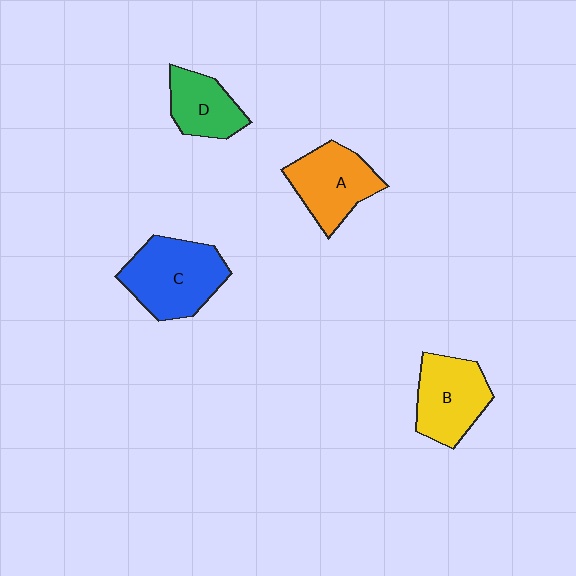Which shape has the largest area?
Shape C (blue).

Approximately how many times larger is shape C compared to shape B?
Approximately 1.2 times.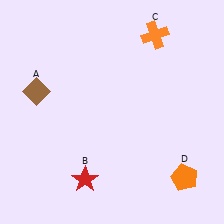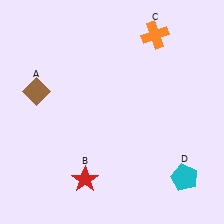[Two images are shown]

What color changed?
The pentagon (D) changed from orange in Image 1 to cyan in Image 2.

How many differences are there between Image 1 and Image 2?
There is 1 difference between the two images.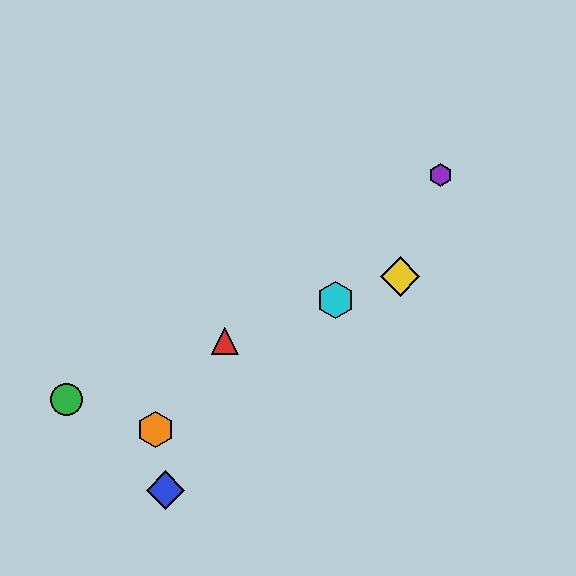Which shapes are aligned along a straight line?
The red triangle, the green circle, the yellow diamond, the cyan hexagon are aligned along a straight line.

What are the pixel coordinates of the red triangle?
The red triangle is at (225, 341).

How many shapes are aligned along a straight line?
4 shapes (the red triangle, the green circle, the yellow diamond, the cyan hexagon) are aligned along a straight line.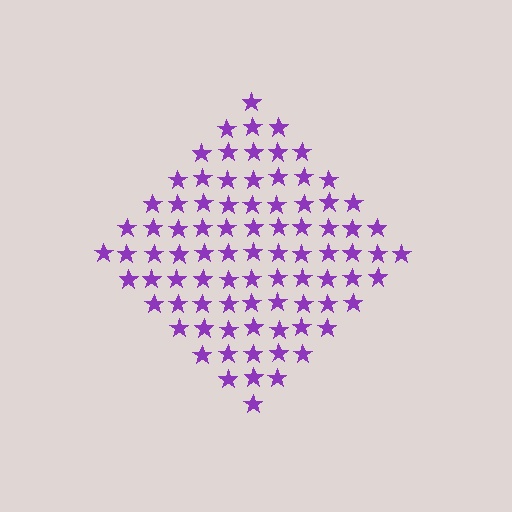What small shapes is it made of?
It is made of small stars.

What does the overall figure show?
The overall figure shows a diamond.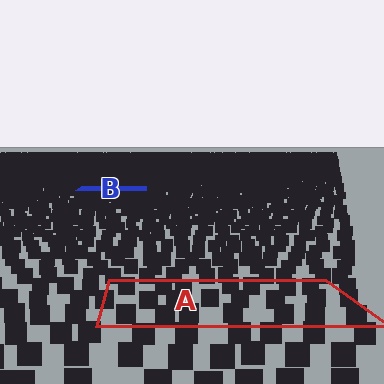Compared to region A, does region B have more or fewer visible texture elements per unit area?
Region B has more texture elements per unit area — they are packed more densely because it is farther away.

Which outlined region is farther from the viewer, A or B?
Region B is farther from the viewer — the texture elements inside it appear smaller and more densely packed.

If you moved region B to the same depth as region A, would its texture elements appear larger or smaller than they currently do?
They would appear larger. At a closer depth, the same texture elements are projected at a bigger on-screen size.